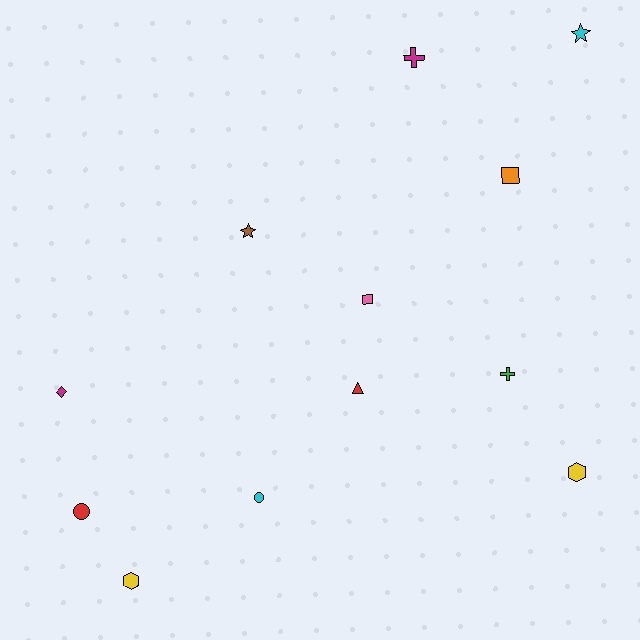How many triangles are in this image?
There is 1 triangle.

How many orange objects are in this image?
There is 1 orange object.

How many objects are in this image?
There are 12 objects.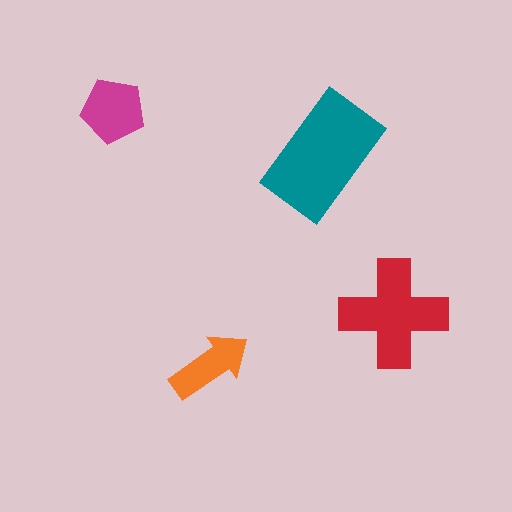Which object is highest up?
The magenta pentagon is topmost.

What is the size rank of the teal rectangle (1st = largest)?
1st.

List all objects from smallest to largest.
The orange arrow, the magenta pentagon, the red cross, the teal rectangle.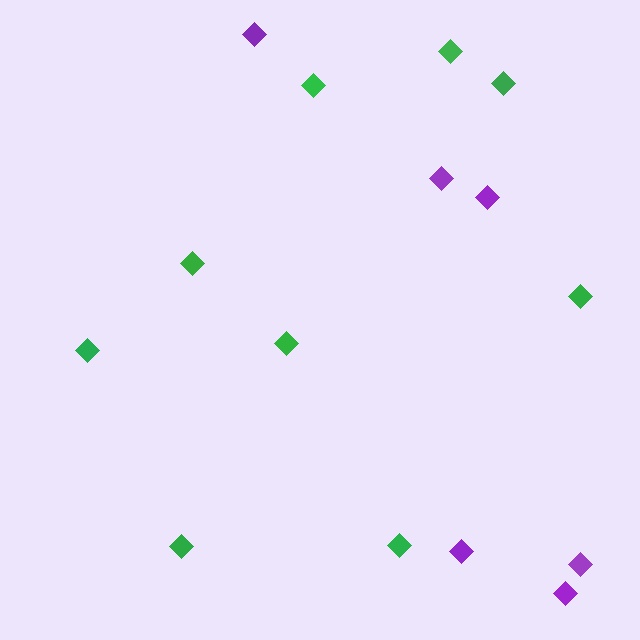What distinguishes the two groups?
There are 2 groups: one group of green diamonds (9) and one group of purple diamonds (6).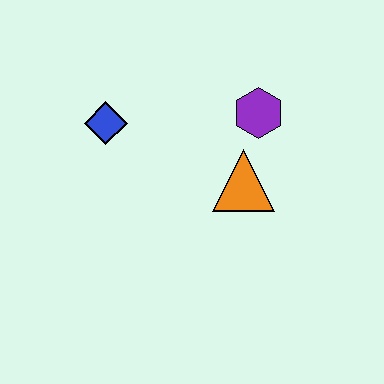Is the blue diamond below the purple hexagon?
Yes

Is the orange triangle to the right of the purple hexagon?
No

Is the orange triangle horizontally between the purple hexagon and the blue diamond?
Yes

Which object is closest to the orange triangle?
The purple hexagon is closest to the orange triangle.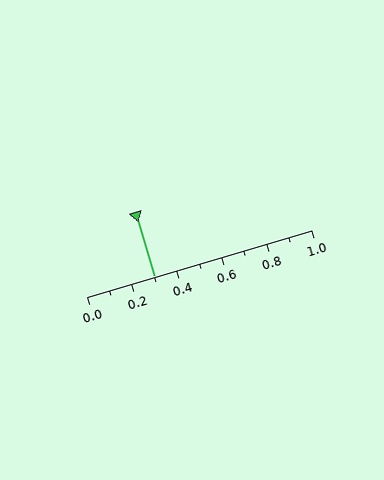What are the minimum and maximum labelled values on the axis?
The axis runs from 0.0 to 1.0.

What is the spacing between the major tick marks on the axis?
The major ticks are spaced 0.2 apart.